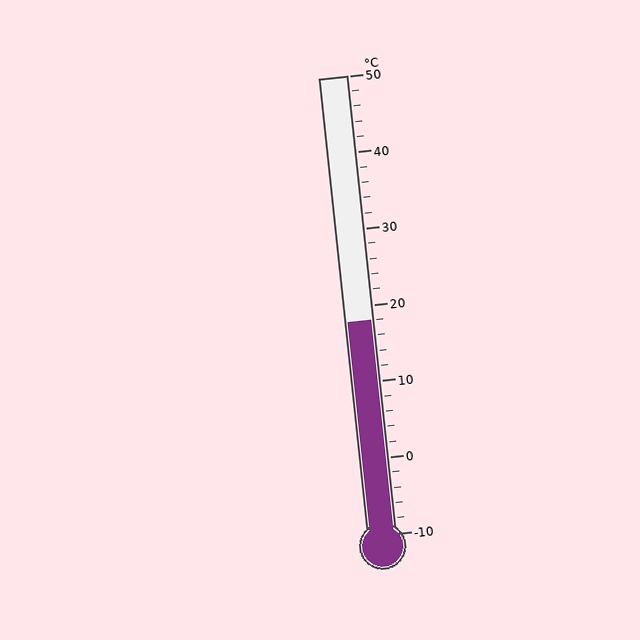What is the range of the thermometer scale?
The thermometer scale ranges from -10°C to 50°C.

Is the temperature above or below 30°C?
The temperature is below 30°C.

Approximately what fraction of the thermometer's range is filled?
The thermometer is filled to approximately 45% of its range.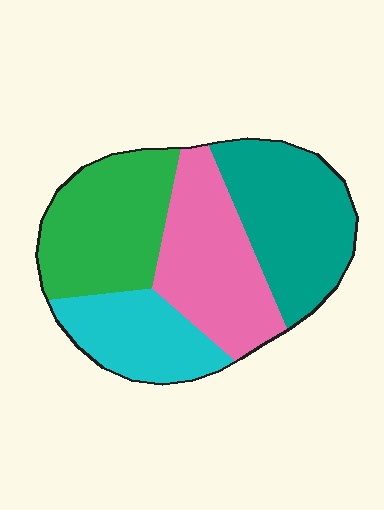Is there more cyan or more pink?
Pink.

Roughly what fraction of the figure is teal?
Teal covers about 30% of the figure.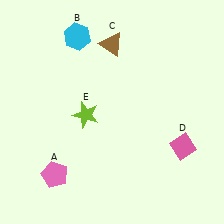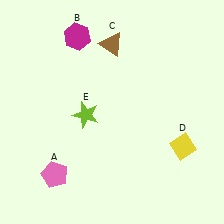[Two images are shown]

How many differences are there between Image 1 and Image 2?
There are 2 differences between the two images.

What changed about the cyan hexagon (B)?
In Image 1, B is cyan. In Image 2, it changed to magenta.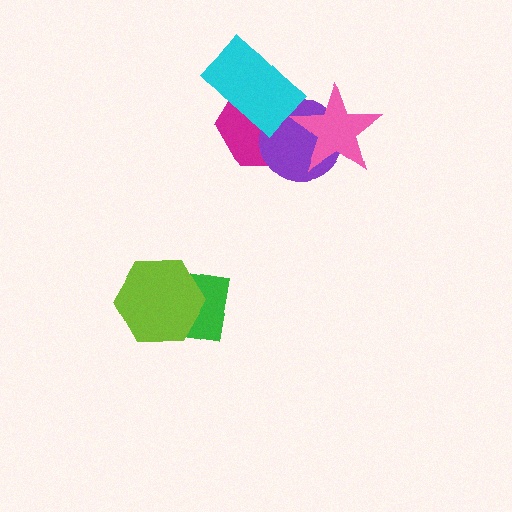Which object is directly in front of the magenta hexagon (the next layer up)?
The purple circle is directly in front of the magenta hexagon.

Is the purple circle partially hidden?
Yes, it is partially covered by another shape.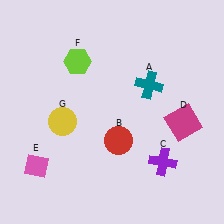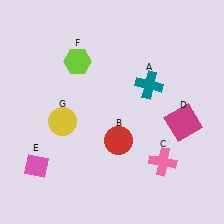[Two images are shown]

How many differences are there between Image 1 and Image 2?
There is 1 difference between the two images.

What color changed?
The cross (C) changed from purple in Image 1 to pink in Image 2.